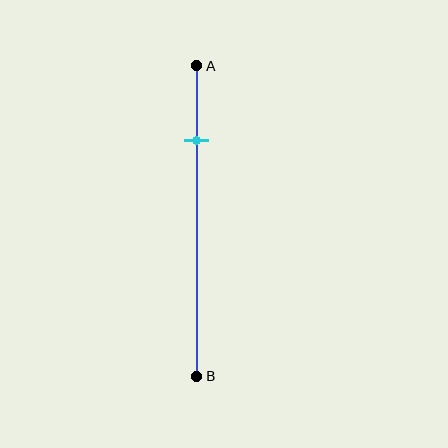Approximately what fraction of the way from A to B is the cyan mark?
The cyan mark is approximately 25% of the way from A to B.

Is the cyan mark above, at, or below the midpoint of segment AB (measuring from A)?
The cyan mark is above the midpoint of segment AB.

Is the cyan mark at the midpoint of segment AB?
No, the mark is at about 25% from A, not at the 50% midpoint.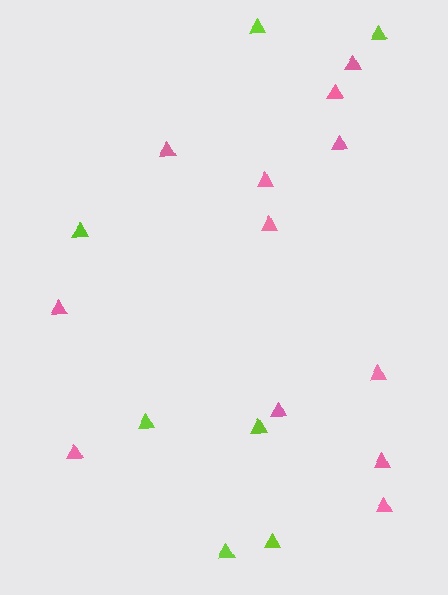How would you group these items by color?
There are 2 groups: one group of pink triangles (12) and one group of lime triangles (7).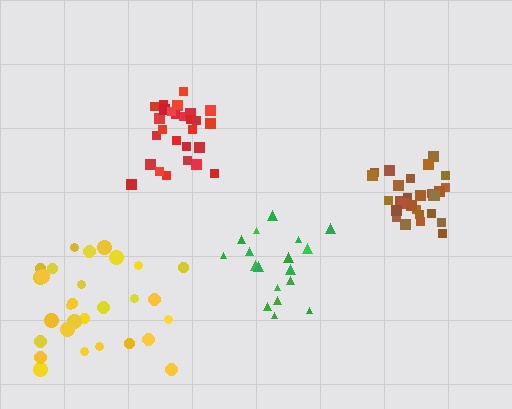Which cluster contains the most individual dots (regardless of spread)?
Yellow (30).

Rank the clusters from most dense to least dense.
brown, red, green, yellow.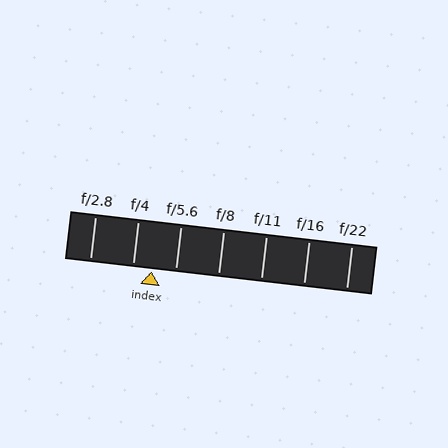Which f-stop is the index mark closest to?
The index mark is closest to f/4.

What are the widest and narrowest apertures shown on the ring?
The widest aperture shown is f/2.8 and the narrowest is f/22.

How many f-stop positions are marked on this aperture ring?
There are 7 f-stop positions marked.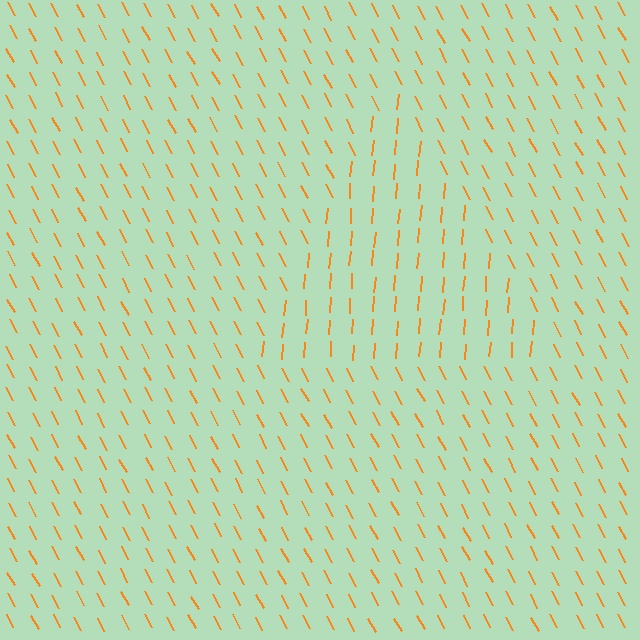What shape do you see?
I see a triangle.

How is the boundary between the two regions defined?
The boundary is defined purely by a change in line orientation (approximately 33 degrees difference). All lines are the same color and thickness.